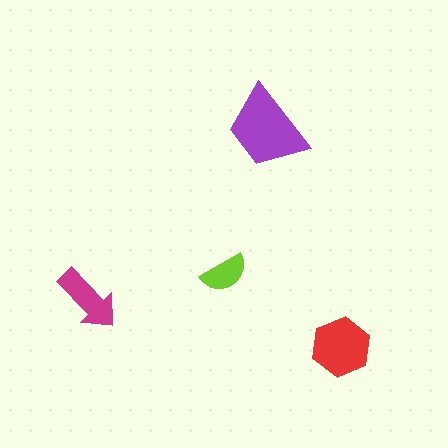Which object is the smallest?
The lime semicircle.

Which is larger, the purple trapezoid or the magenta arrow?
The purple trapezoid.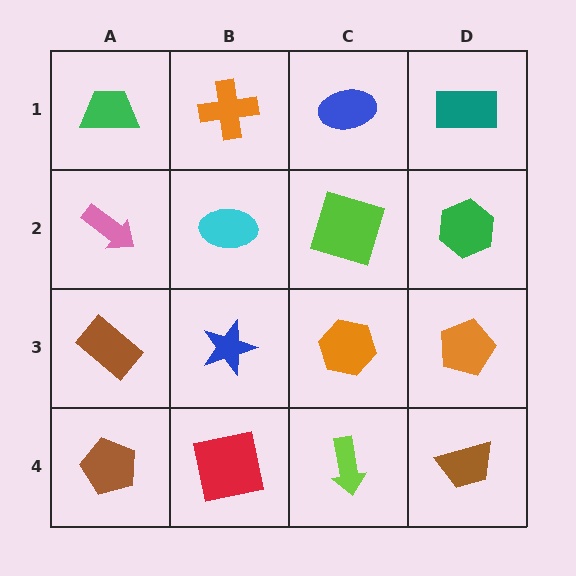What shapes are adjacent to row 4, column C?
An orange hexagon (row 3, column C), a red square (row 4, column B), a brown trapezoid (row 4, column D).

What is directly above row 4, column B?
A blue star.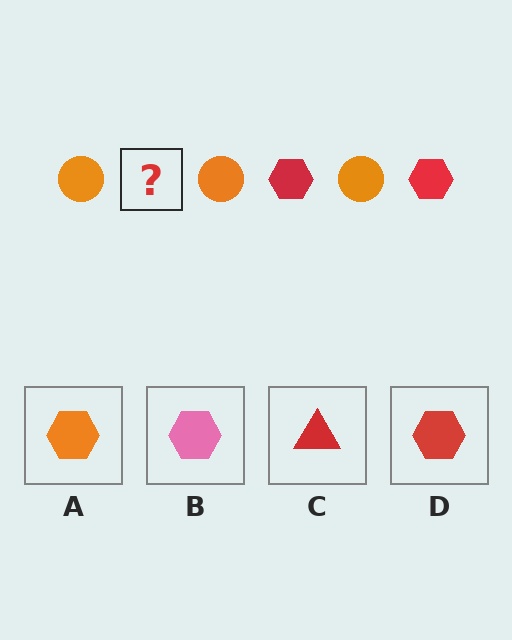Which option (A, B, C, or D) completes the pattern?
D.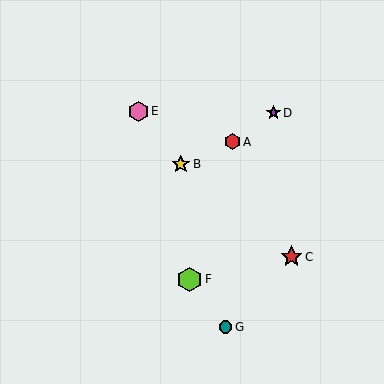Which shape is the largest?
The lime hexagon (labeled F) is the largest.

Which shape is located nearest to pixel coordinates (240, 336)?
The teal circle (labeled G) at (226, 327) is nearest to that location.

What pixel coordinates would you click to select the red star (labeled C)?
Click at (292, 257) to select the red star C.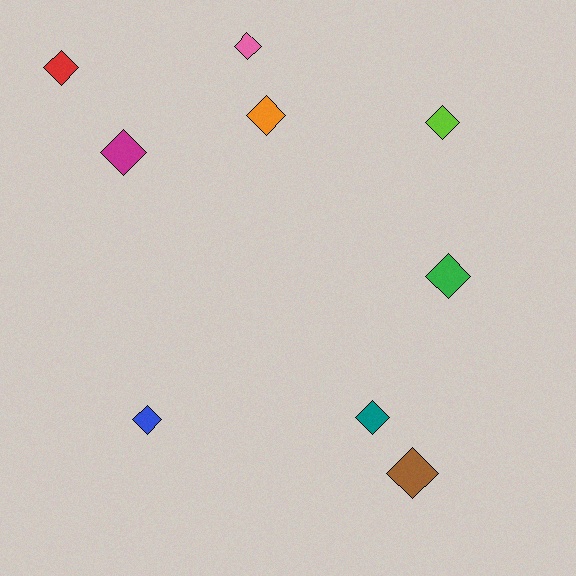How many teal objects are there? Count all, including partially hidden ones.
There is 1 teal object.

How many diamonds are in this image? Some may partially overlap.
There are 9 diamonds.